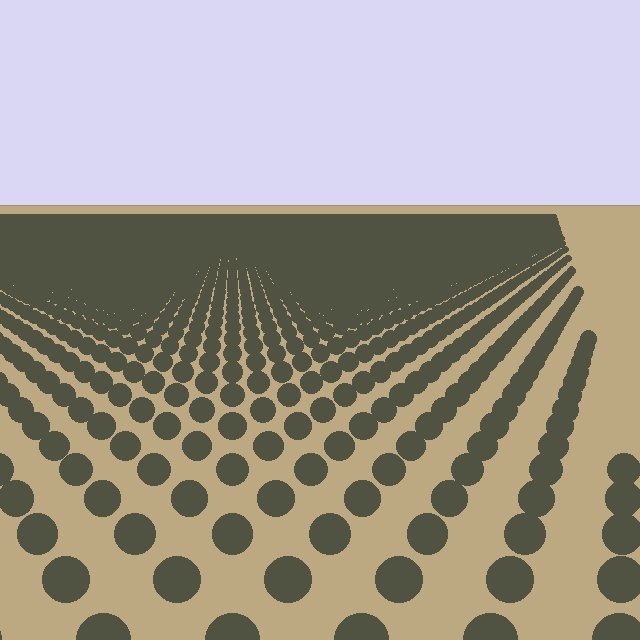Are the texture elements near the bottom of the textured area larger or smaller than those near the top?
Larger. Near the bottom, elements are closer to the viewer and appear at a bigger on-screen size.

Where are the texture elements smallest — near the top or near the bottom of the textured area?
Near the top.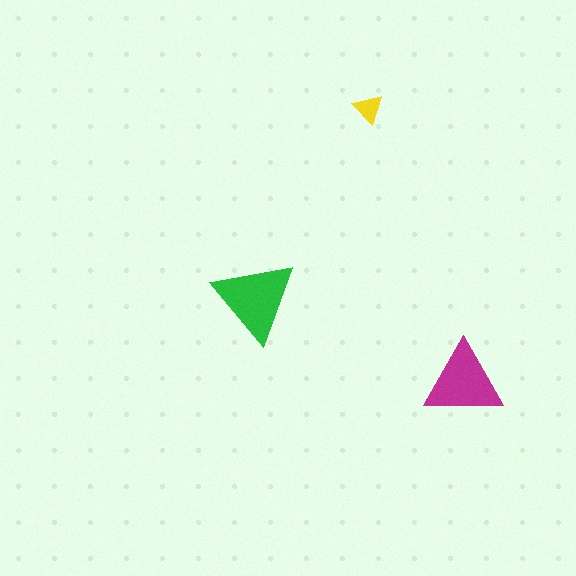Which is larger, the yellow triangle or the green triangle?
The green one.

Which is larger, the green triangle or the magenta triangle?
The green one.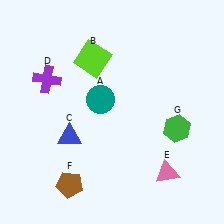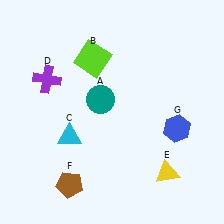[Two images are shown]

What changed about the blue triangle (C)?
In Image 1, C is blue. In Image 2, it changed to cyan.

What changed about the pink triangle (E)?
In Image 1, E is pink. In Image 2, it changed to yellow.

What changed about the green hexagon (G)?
In Image 1, G is green. In Image 2, it changed to blue.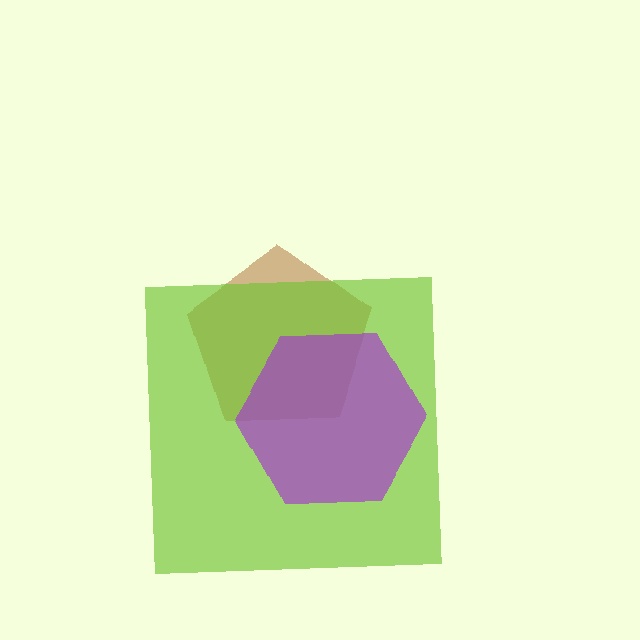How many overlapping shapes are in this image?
There are 3 overlapping shapes in the image.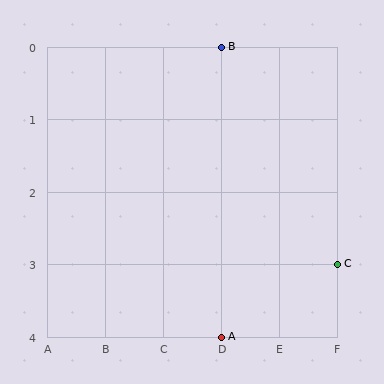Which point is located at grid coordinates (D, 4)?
Point A is at (D, 4).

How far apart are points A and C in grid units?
Points A and C are 2 columns and 1 row apart (about 2.2 grid units diagonally).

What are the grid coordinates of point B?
Point B is at grid coordinates (D, 0).